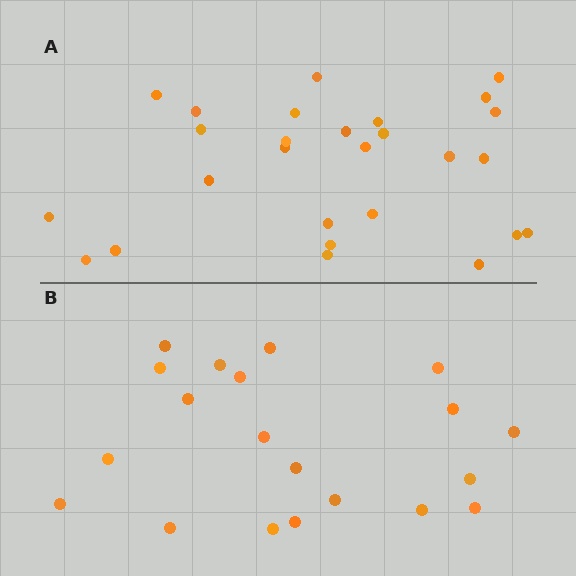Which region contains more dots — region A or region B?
Region A (the top region) has more dots.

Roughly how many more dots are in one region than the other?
Region A has roughly 8 or so more dots than region B.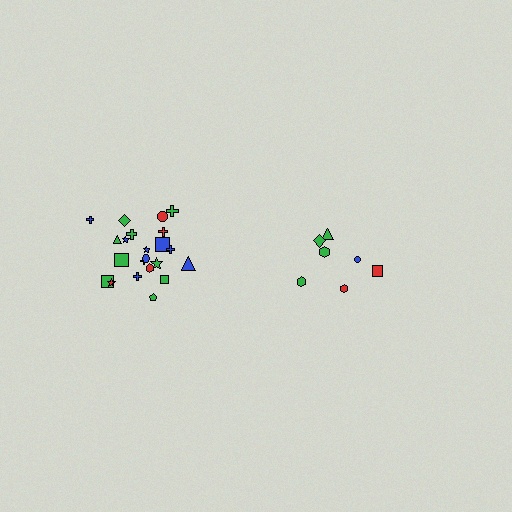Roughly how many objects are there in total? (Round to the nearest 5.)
Roughly 30 objects in total.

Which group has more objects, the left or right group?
The left group.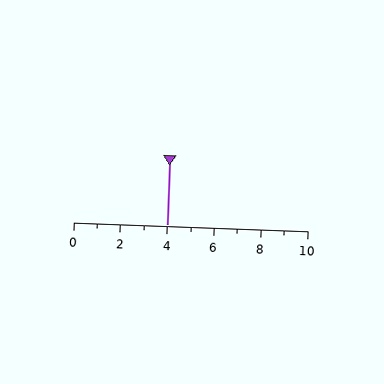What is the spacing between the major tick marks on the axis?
The major ticks are spaced 2 apart.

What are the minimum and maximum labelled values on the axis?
The axis runs from 0 to 10.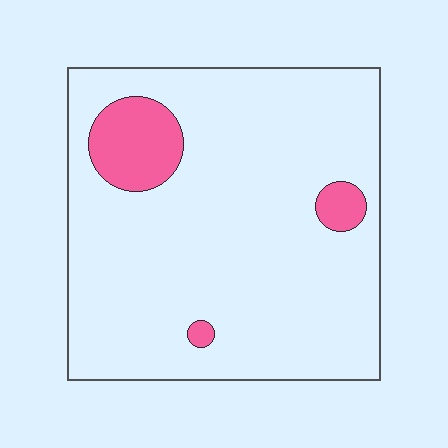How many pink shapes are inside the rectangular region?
3.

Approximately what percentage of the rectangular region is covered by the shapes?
Approximately 10%.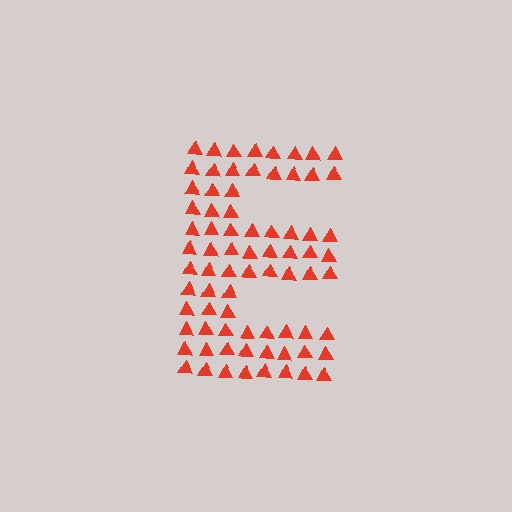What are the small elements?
The small elements are triangles.